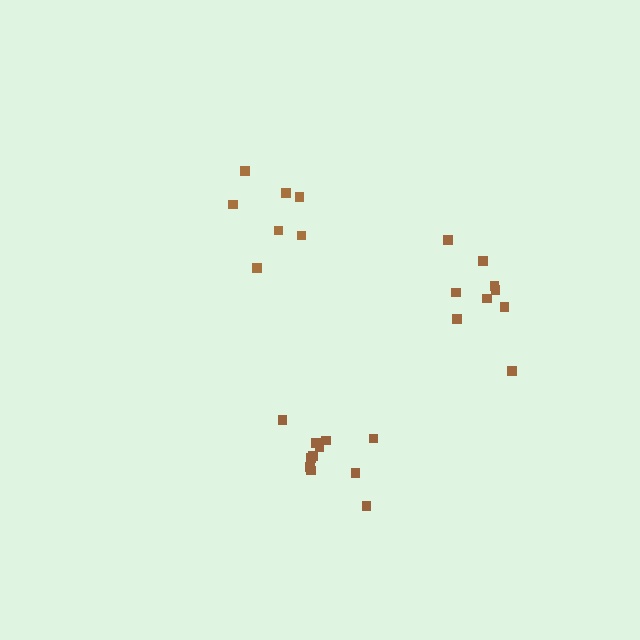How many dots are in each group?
Group 1: 7 dots, Group 2: 9 dots, Group 3: 11 dots (27 total).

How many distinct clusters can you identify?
There are 3 distinct clusters.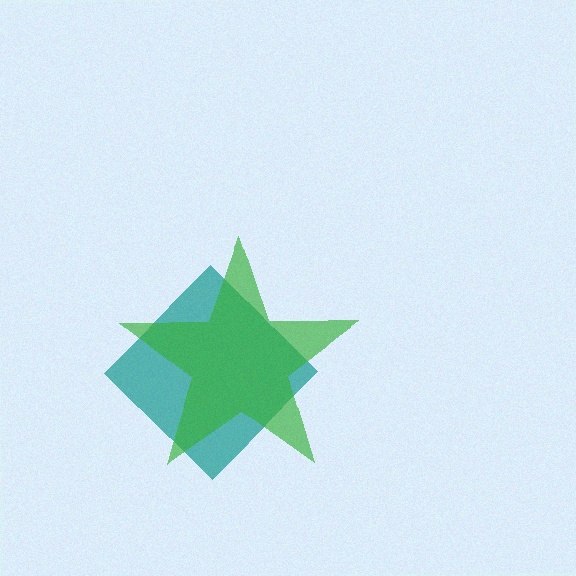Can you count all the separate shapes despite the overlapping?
Yes, there are 2 separate shapes.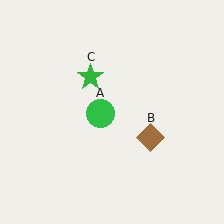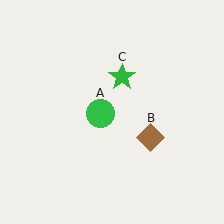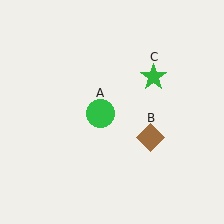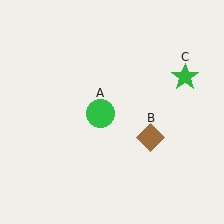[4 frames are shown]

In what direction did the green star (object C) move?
The green star (object C) moved right.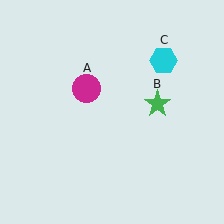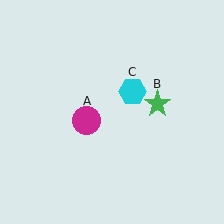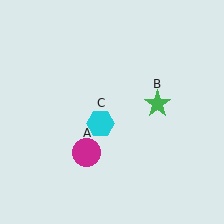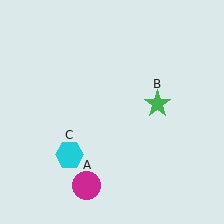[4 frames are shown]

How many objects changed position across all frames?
2 objects changed position: magenta circle (object A), cyan hexagon (object C).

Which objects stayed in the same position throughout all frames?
Green star (object B) remained stationary.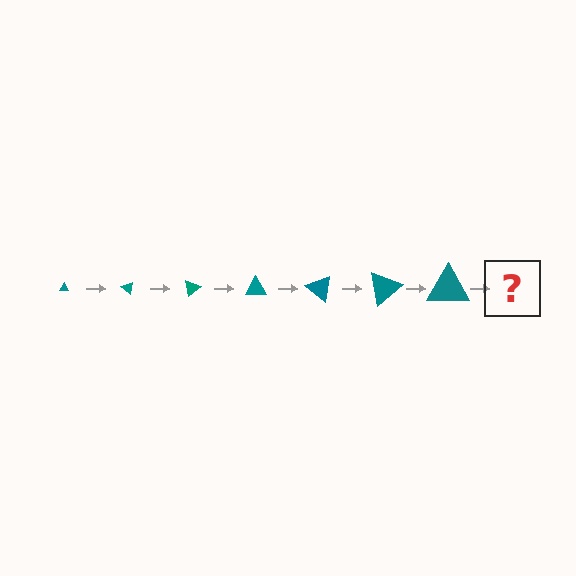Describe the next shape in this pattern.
It should be a triangle, larger than the previous one and rotated 280 degrees from the start.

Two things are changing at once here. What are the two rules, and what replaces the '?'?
The two rules are that the triangle grows larger each step and it rotates 40 degrees each step. The '?' should be a triangle, larger than the previous one and rotated 280 degrees from the start.